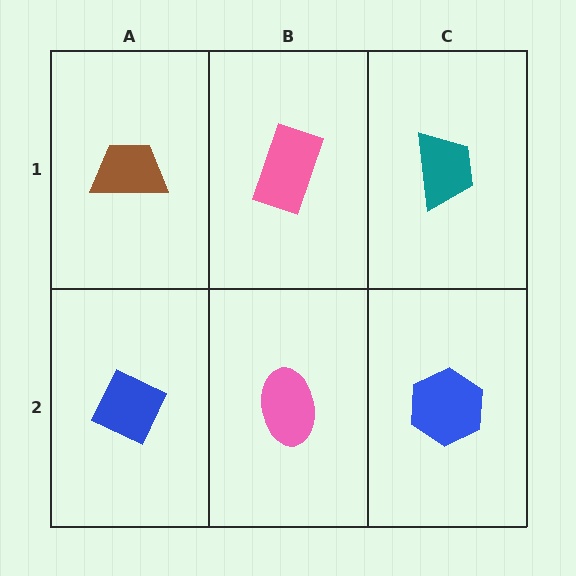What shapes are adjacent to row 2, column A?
A brown trapezoid (row 1, column A), a pink ellipse (row 2, column B).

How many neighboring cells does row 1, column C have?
2.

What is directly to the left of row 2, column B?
A blue diamond.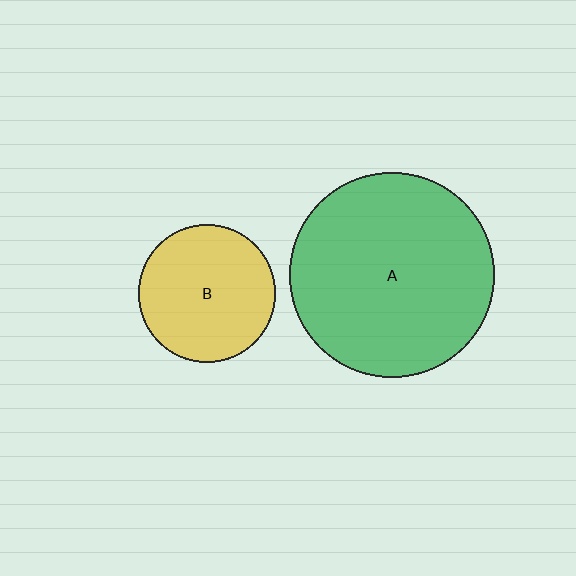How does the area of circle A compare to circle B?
Approximately 2.2 times.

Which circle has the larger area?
Circle A (green).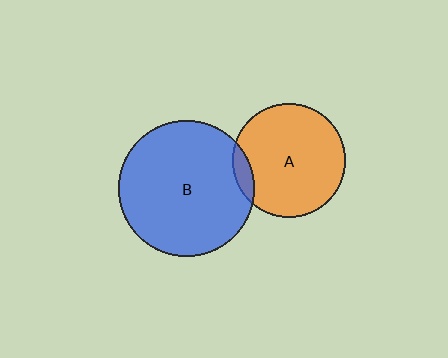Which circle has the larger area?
Circle B (blue).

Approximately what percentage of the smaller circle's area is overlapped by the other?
Approximately 10%.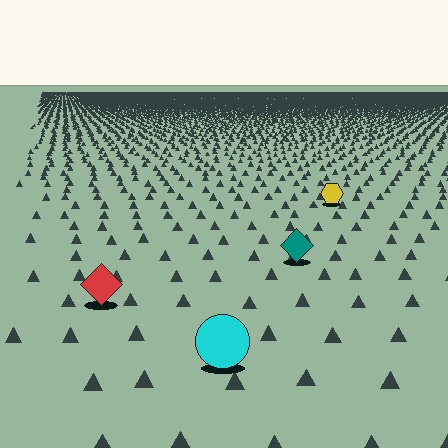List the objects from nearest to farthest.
From nearest to farthest: the cyan circle, the red diamond, the teal diamond, the yellow hexagon.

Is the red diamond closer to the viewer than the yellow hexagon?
Yes. The red diamond is closer — you can tell from the texture gradient: the ground texture is coarser near it.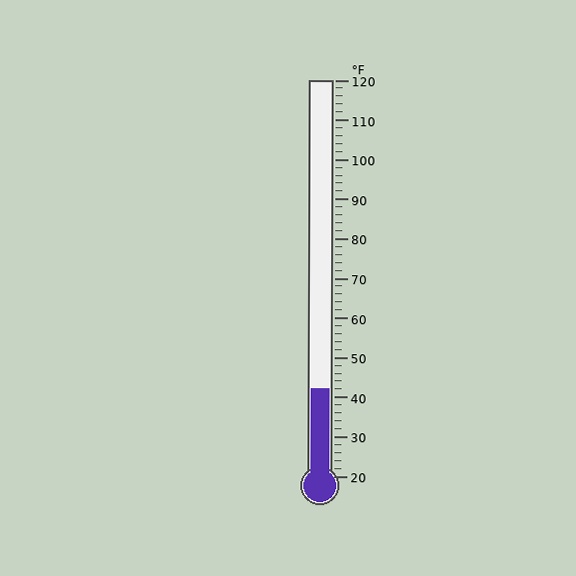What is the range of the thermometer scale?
The thermometer scale ranges from 20°F to 120°F.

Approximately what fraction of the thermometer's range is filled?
The thermometer is filled to approximately 20% of its range.